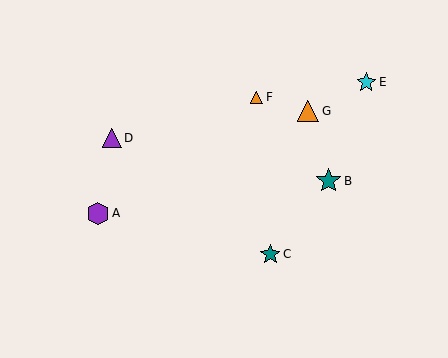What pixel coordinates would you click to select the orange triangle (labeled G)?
Click at (308, 111) to select the orange triangle G.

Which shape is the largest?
The teal star (labeled B) is the largest.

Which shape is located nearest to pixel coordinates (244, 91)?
The orange triangle (labeled F) at (257, 97) is nearest to that location.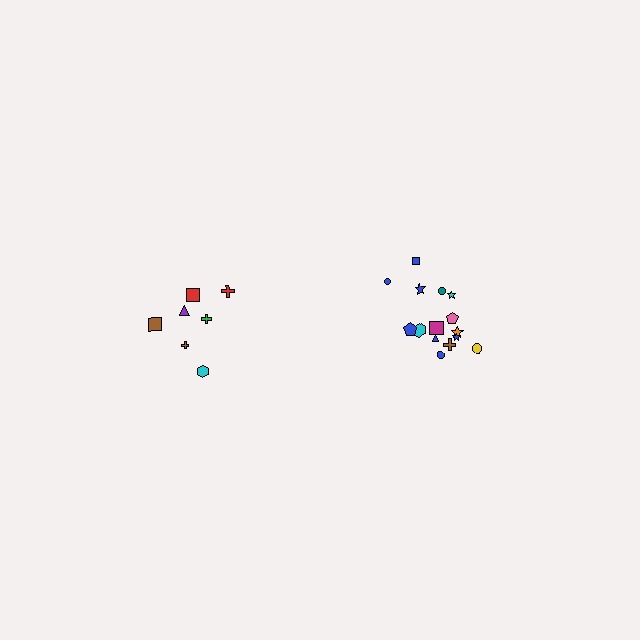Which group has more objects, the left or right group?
The right group.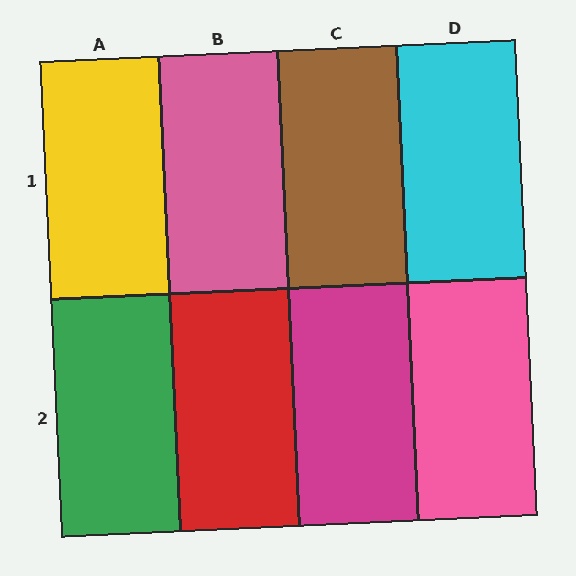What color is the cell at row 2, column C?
Magenta.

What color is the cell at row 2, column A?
Green.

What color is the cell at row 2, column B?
Red.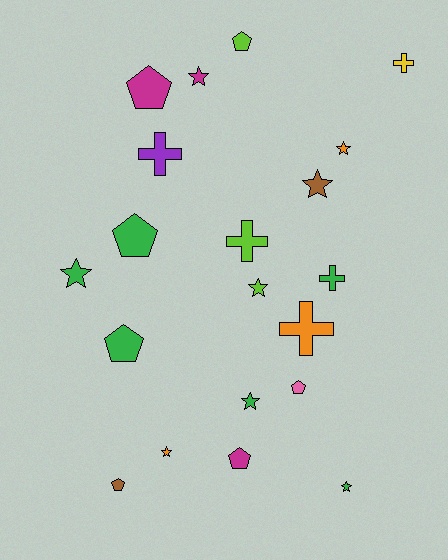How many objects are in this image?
There are 20 objects.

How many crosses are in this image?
There are 5 crosses.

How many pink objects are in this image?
There is 1 pink object.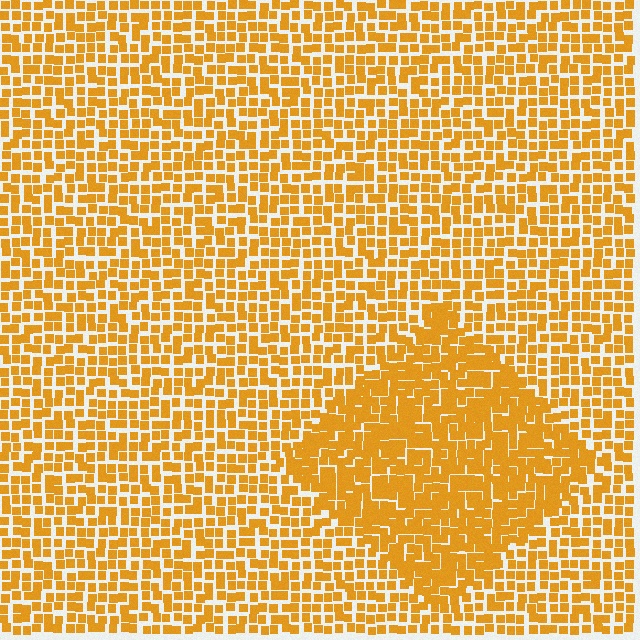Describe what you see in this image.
The image contains small orange elements arranged at two different densities. A diamond-shaped region is visible where the elements are more densely packed than the surrounding area.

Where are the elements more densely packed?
The elements are more densely packed inside the diamond boundary.